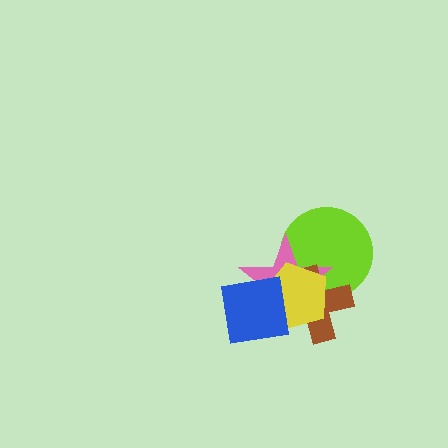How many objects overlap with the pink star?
4 objects overlap with the pink star.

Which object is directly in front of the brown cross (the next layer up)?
The yellow pentagon is directly in front of the brown cross.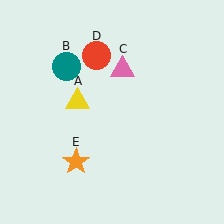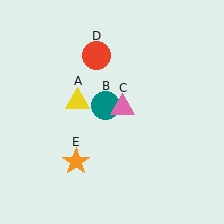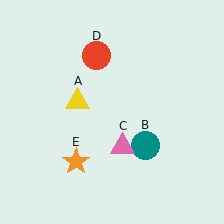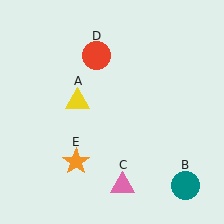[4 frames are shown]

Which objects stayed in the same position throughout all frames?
Yellow triangle (object A) and red circle (object D) and orange star (object E) remained stationary.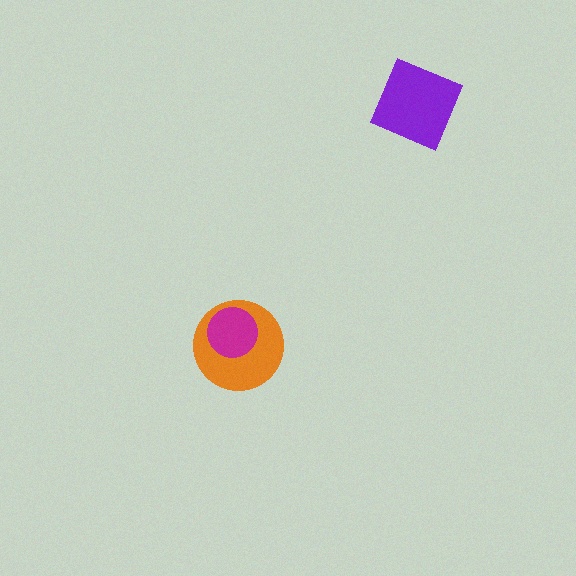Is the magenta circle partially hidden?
No, no other shape covers it.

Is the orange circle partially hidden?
Yes, it is partially covered by another shape.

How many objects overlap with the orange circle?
1 object overlaps with the orange circle.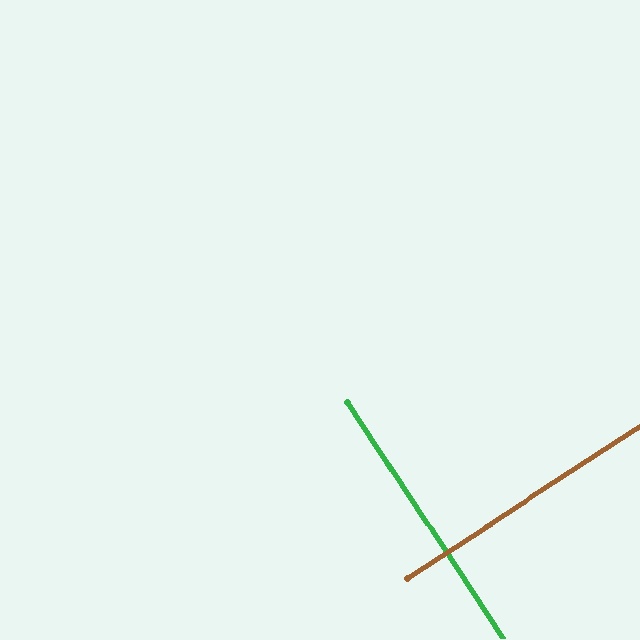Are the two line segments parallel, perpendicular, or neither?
Perpendicular — they meet at approximately 90°.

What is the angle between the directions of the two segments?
Approximately 90 degrees.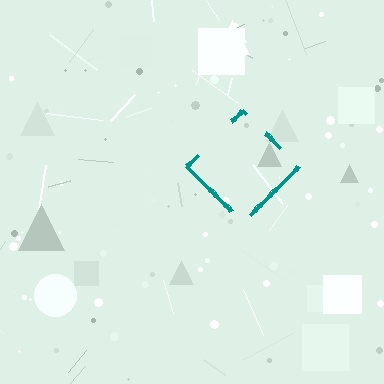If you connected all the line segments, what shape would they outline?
They would outline a diamond.